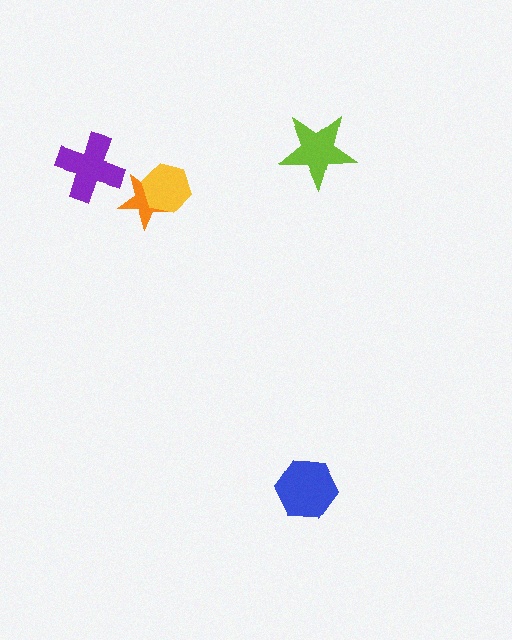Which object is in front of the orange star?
The yellow hexagon is in front of the orange star.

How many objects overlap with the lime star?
0 objects overlap with the lime star.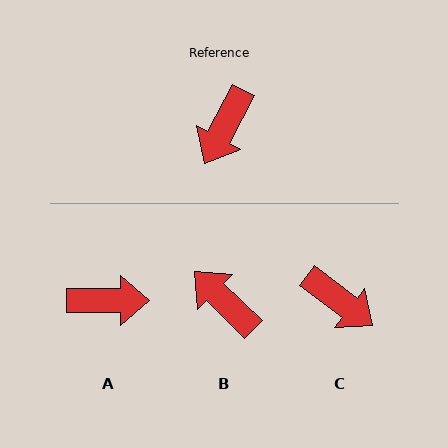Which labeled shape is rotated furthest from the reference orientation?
A, about 118 degrees away.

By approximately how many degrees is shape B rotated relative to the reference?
Approximately 106 degrees clockwise.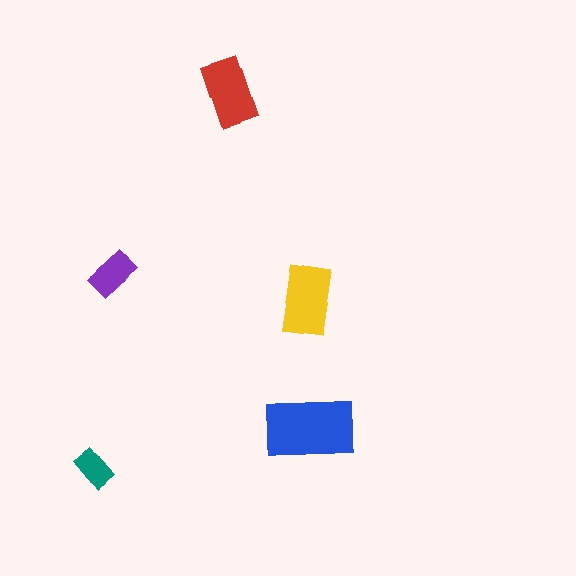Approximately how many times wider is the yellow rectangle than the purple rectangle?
About 1.5 times wider.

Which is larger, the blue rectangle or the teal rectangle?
The blue one.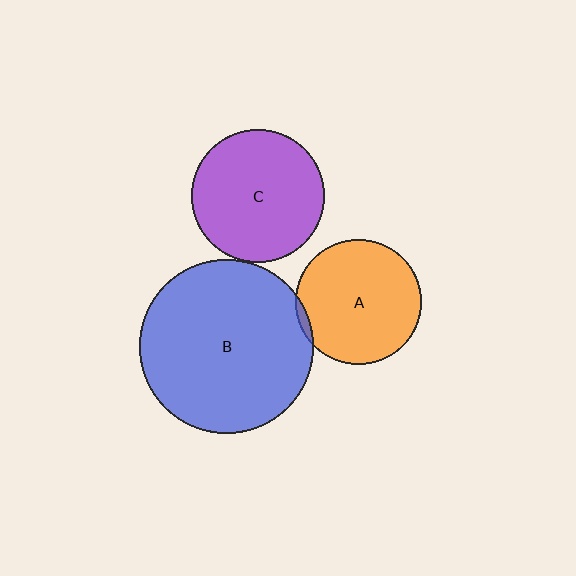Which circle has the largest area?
Circle B (blue).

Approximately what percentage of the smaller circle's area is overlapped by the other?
Approximately 5%.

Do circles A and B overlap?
Yes.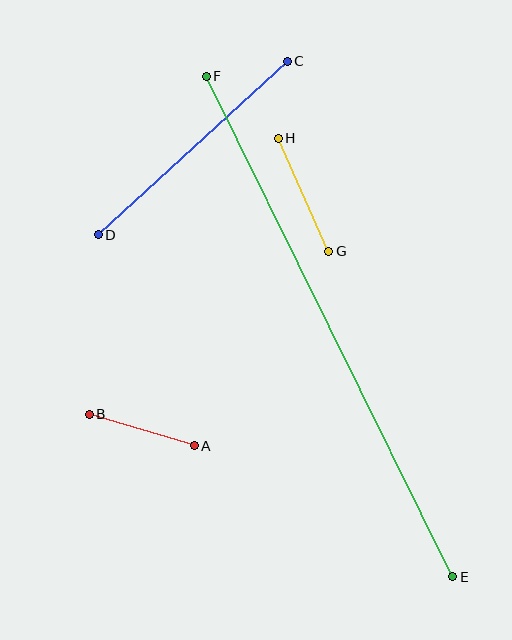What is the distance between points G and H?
The distance is approximately 124 pixels.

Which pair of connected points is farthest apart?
Points E and F are farthest apart.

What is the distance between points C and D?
The distance is approximately 256 pixels.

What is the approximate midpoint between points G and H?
The midpoint is at approximately (303, 195) pixels.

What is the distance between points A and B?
The distance is approximately 109 pixels.